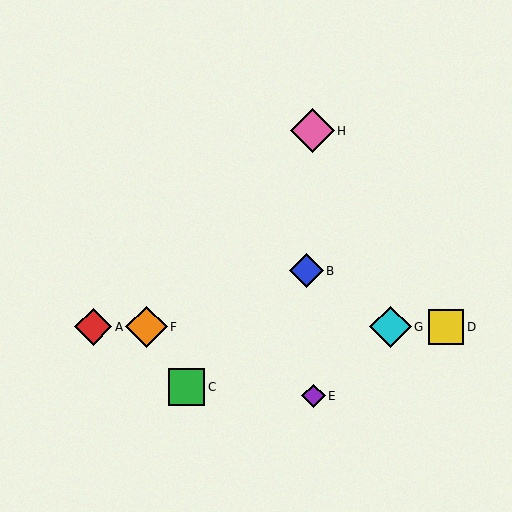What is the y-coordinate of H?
Object H is at y≈131.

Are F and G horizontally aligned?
Yes, both are at y≈327.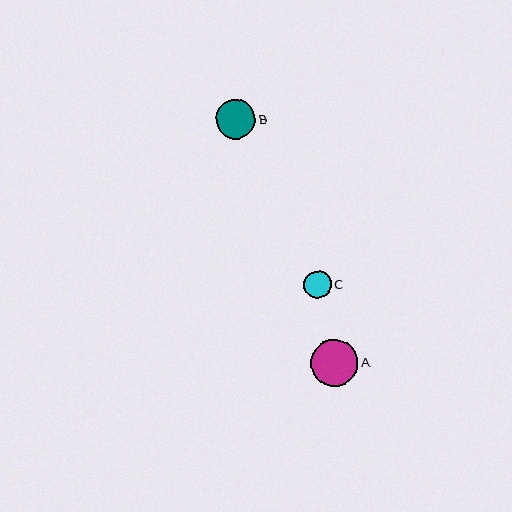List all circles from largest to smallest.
From largest to smallest: A, B, C.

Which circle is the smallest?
Circle C is the smallest with a size of approximately 28 pixels.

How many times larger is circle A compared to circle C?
Circle A is approximately 1.7 times the size of circle C.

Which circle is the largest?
Circle A is the largest with a size of approximately 47 pixels.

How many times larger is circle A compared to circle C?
Circle A is approximately 1.7 times the size of circle C.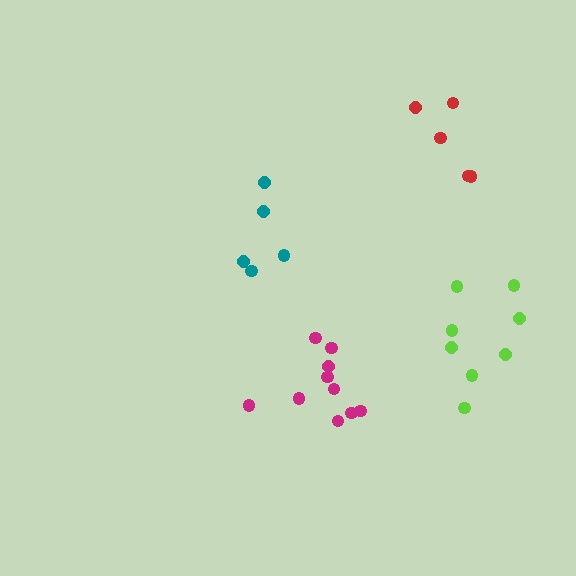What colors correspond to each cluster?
The clusters are colored: magenta, teal, red, lime.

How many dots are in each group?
Group 1: 10 dots, Group 2: 5 dots, Group 3: 5 dots, Group 4: 8 dots (28 total).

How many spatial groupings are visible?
There are 4 spatial groupings.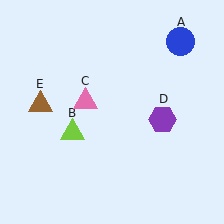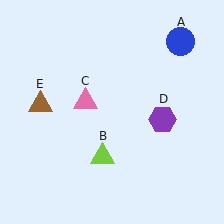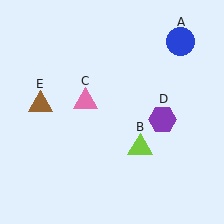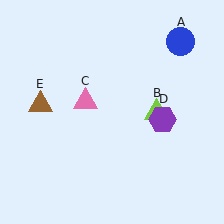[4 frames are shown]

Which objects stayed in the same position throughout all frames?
Blue circle (object A) and pink triangle (object C) and purple hexagon (object D) and brown triangle (object E) remained stationary.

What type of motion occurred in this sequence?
The lime triangle (object B) rotated counterclockwise around the center of the scene.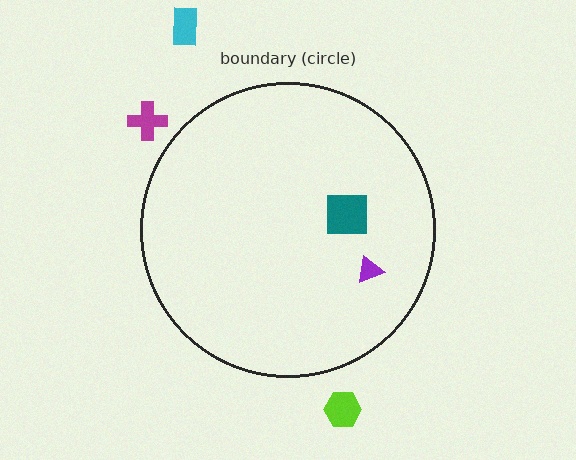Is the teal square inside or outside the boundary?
Inside.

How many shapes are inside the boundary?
2 inside, 3 outside.